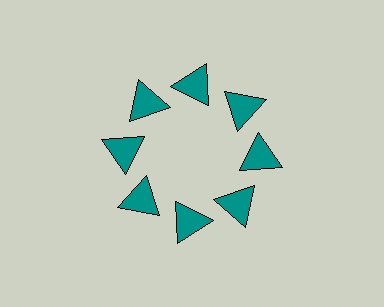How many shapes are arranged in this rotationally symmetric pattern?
There are 8 shapes, arranged in 8 groups of 1.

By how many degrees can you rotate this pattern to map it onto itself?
The pattern maps onto itself every 45 degrees of rotation.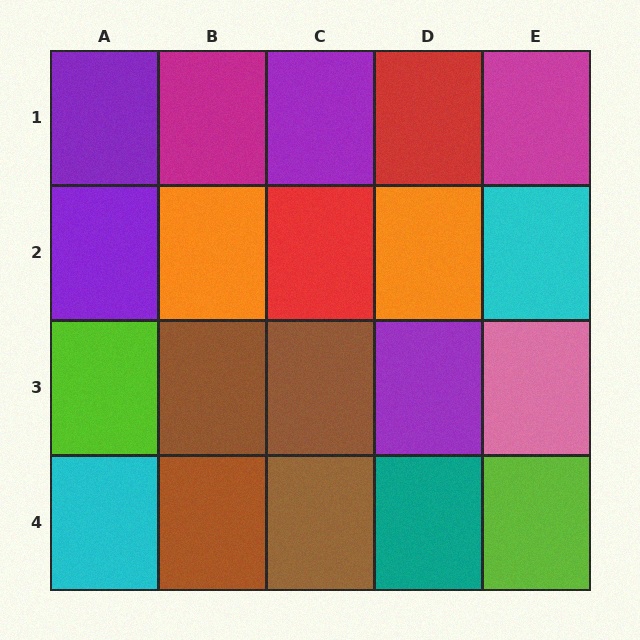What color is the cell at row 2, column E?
Cyan.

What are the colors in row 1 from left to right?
Purple, magenta, purple, red, magenta.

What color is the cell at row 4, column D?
Teal.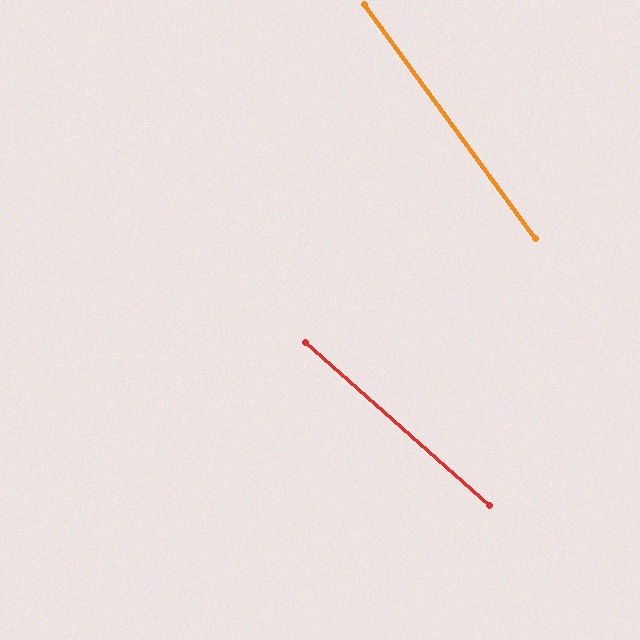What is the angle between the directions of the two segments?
Approximately 12 degrees.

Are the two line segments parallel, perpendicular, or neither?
Neither parallel nor perpendicular — they differ by about 12°.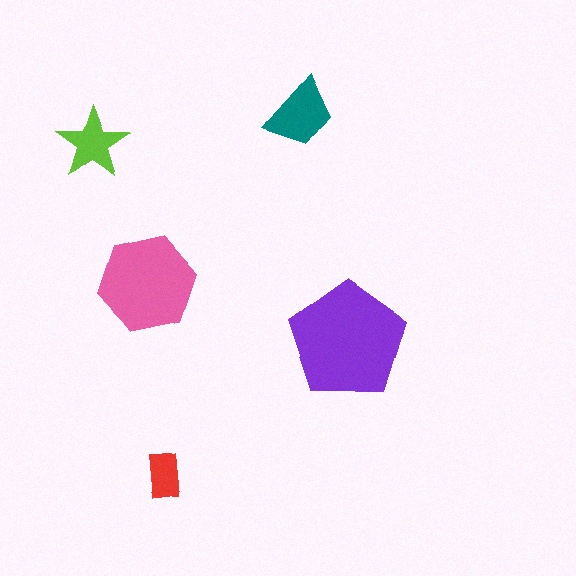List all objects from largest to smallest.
The purple pentagon, the pink hexagon, the teal trapezoid, the lime star, the red rectangle.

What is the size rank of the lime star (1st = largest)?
4th.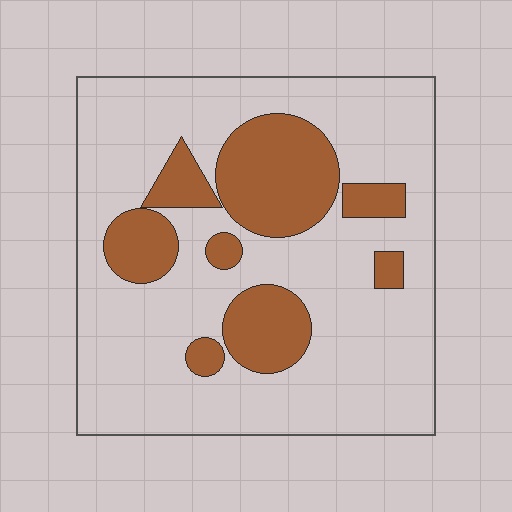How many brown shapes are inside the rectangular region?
8.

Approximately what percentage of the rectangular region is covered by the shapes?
Approximately 25%.